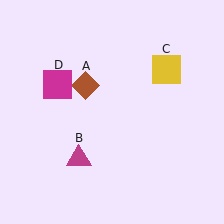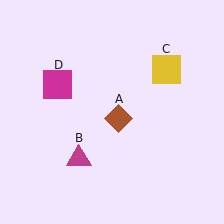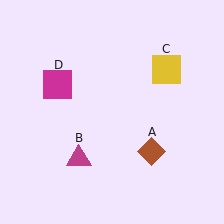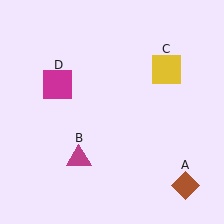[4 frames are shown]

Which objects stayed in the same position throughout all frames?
Magenta triangle (object B) and yellow square (object C) and magenta square (object D) remained stationary.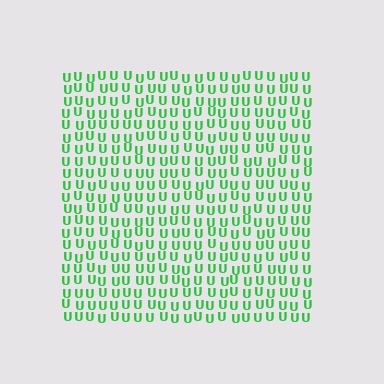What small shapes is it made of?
It is made of small letter U's.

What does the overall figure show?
The overall figure shows a square.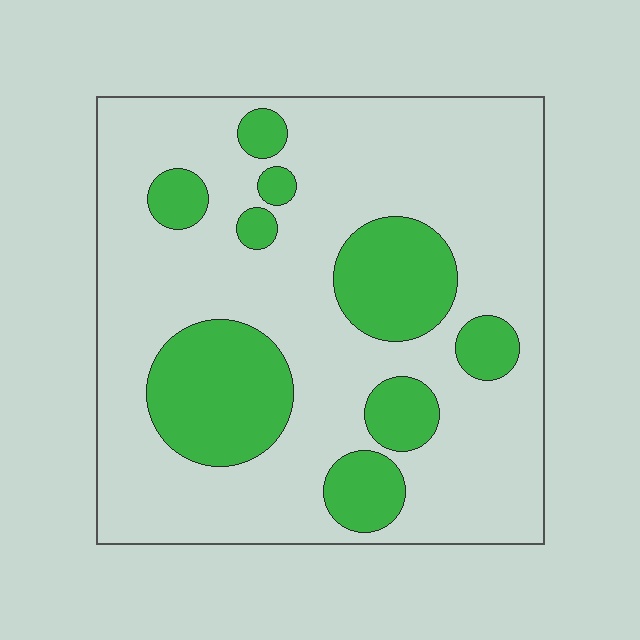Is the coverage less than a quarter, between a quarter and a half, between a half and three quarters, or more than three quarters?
Between a quarter and a half.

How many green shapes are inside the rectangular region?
9.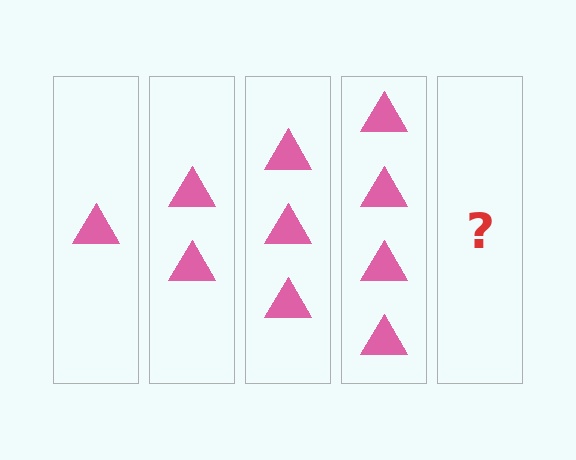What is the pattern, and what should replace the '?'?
The pattern is that each step adds one more triangle. The '?' should be 5 triangles.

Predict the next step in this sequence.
The next step is 5 triangles.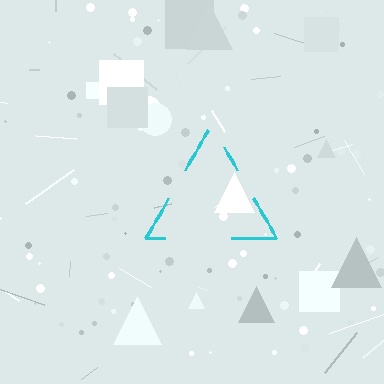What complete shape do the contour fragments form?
The contour fragments form a triangle.